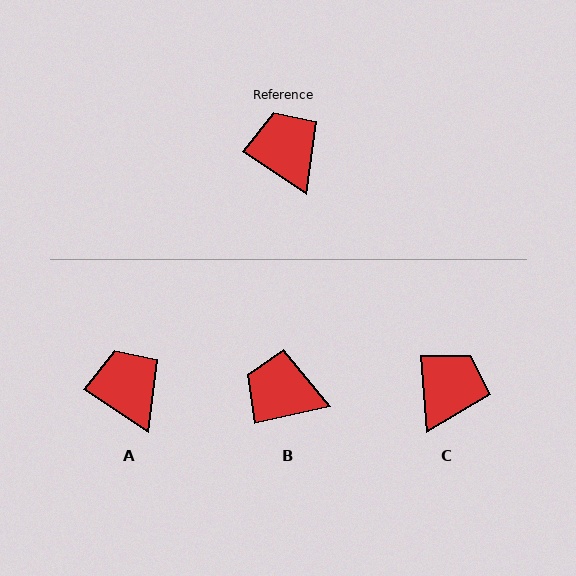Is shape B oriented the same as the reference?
No, it is off by about 47 degrees.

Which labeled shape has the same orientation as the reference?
A.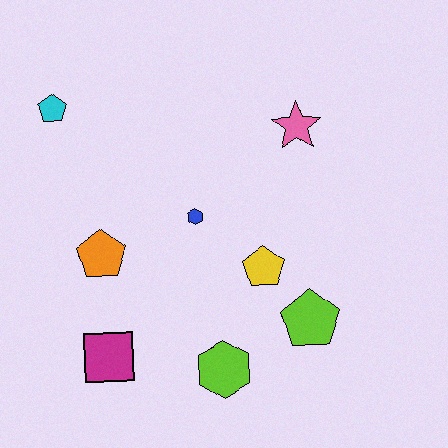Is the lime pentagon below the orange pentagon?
Yes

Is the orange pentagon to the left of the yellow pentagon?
Yes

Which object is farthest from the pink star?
The magenta square is farthest from the pink star.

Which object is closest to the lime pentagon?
The yellow pentagon is closest to the lime pentagon.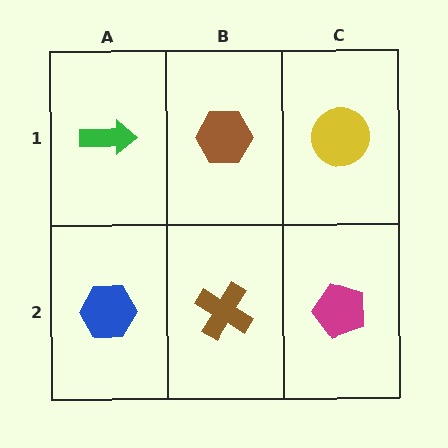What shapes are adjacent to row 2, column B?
A brown hexagon (row 1, column B), a blue hexagon (row 2, column A), a magenta pentagon (row 2, column C).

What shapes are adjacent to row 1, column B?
A brown cross (row 2, column B), a green arrow (row 1, column A), a yellow circle (row 1, column C).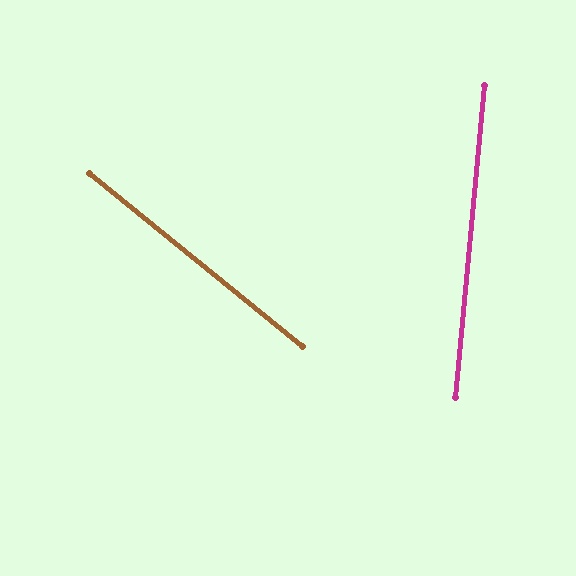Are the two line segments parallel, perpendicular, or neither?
Neither parallel nor perpendicular — they differ by about 56°.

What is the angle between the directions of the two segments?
Approximately 56 degrees.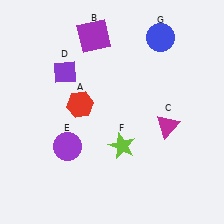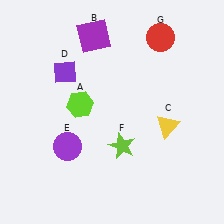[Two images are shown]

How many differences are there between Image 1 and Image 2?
There are 3 differences between the two images.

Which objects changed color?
A changed from red to lime. C changed from magenta to yellow. G changed from blue to red.